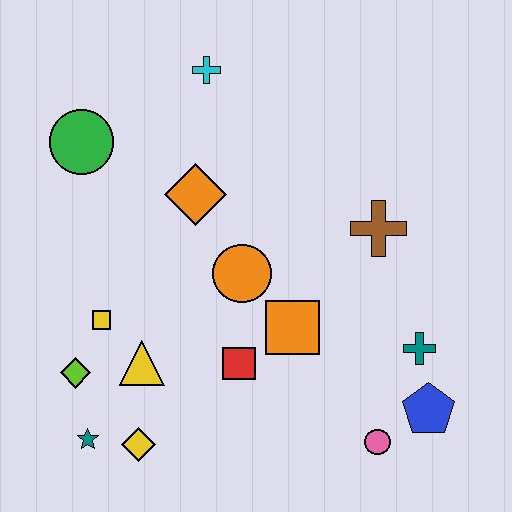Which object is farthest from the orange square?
The green circle is farthest from the orange square.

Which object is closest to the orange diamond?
The orange circle is closest to the orange diamond.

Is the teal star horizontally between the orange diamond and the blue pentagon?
No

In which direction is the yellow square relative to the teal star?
The yellow square is above the teal star.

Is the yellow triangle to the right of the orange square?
No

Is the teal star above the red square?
No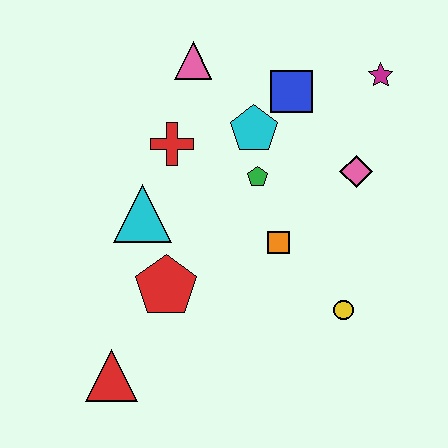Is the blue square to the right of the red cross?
Yes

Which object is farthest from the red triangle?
The magenta star is farthest from the red triangle.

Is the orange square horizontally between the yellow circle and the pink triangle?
Yes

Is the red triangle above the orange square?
No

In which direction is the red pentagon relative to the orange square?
The red pentagon is to the left of the orange square.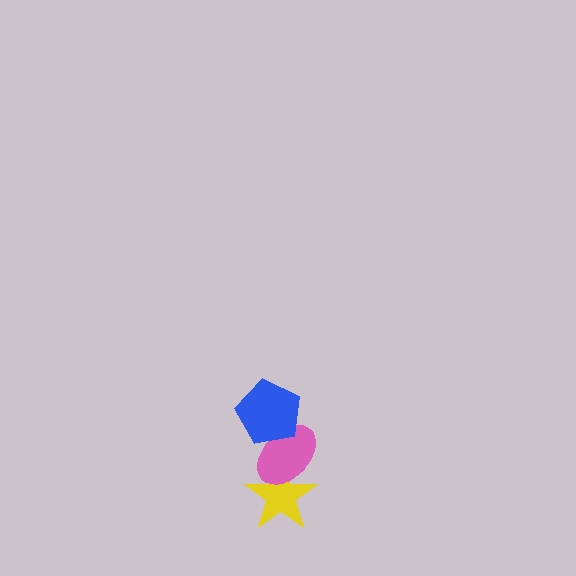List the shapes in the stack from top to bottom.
From top to bottom: the blue pentagon, the pink ellipse, the yellow star.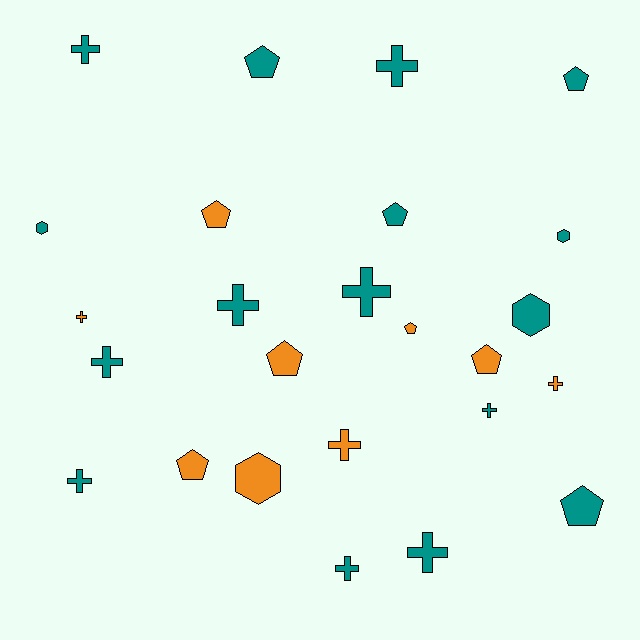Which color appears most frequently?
Teal, with 16 objects.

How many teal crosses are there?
There are 9 teal crosses.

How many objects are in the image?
There are 25 objects.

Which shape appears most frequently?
Cross, with 12 objects.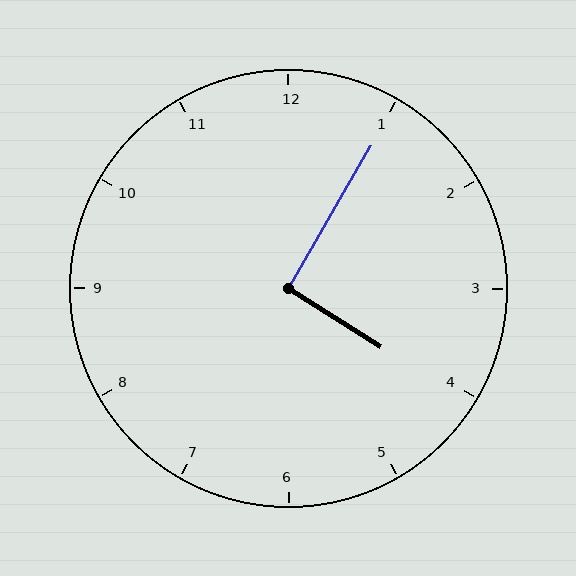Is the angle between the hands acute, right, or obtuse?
It is right.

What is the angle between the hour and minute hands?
Approximately 92 degrees.